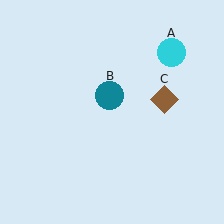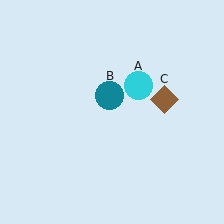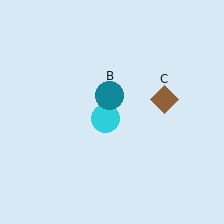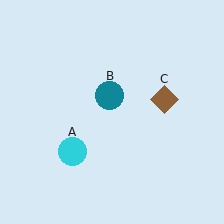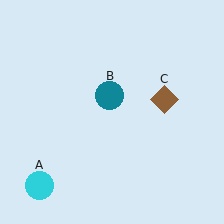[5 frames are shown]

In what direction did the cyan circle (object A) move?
The cyan circle (object A) moved down and to the left.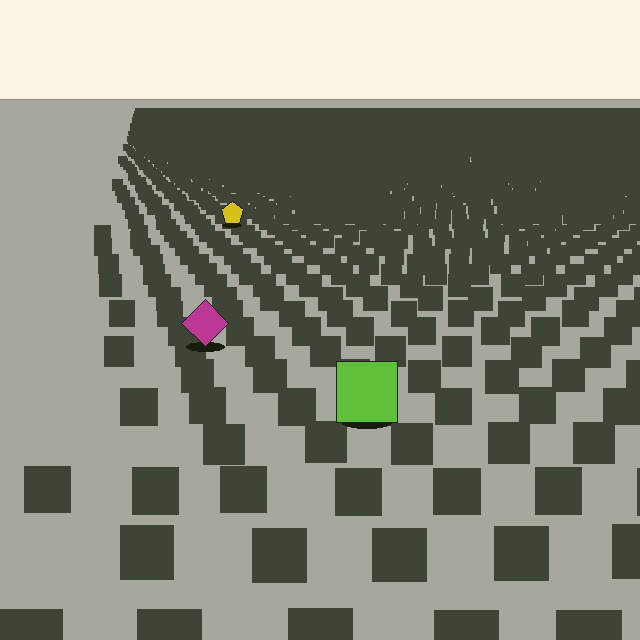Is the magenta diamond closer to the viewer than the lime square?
No. The lime square is closer — you can tell from the texture gradient: the ground texture is coarser near it.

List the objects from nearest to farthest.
From nearest to farthest: the lime square, the magenta diamond, the yellow pentagon.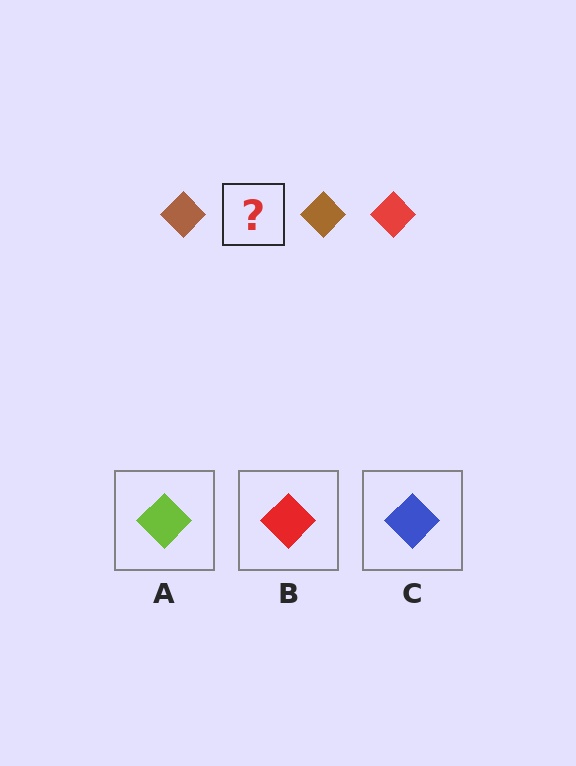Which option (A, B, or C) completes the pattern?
B.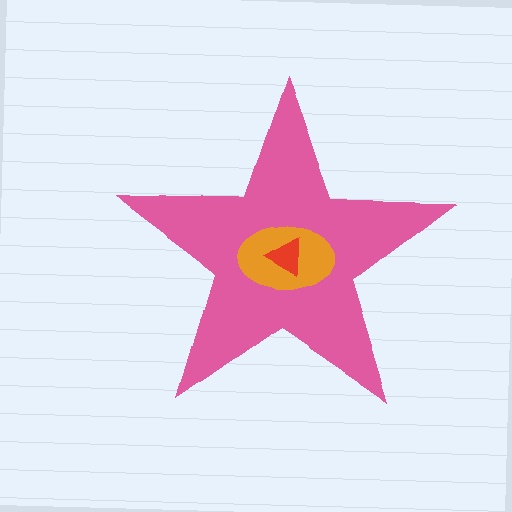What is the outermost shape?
The pink star.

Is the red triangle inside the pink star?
Yes.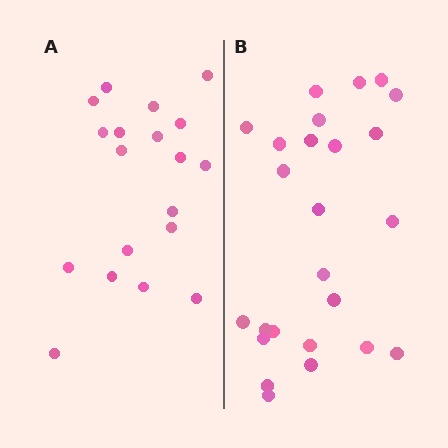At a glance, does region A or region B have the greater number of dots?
Region B (the right region) has more dots.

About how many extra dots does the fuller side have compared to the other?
Region B has about 6 more dots than region A.